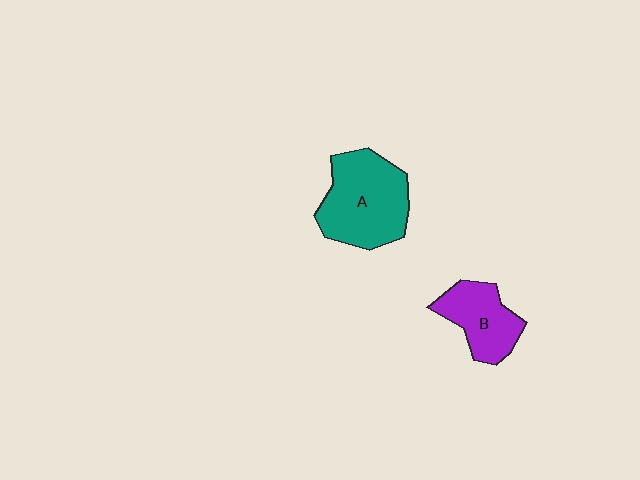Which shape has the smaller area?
Shape B (purple).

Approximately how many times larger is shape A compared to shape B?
Approximately 1.6 times.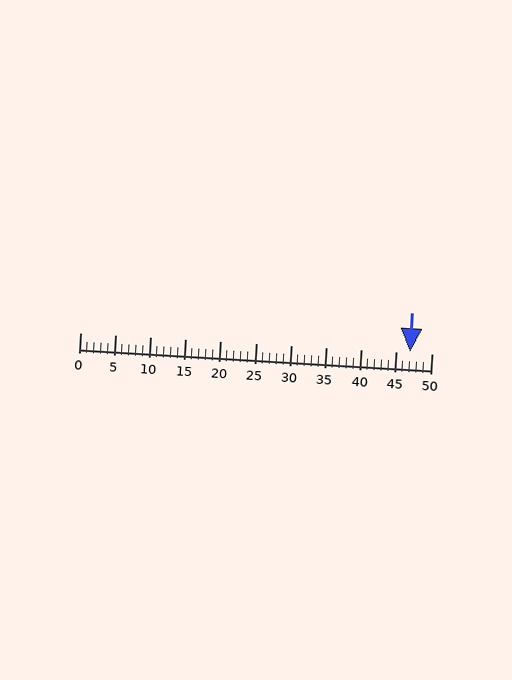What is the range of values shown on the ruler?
The ruler shows values from 0 to 50.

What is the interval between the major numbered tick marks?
The major tick marks are spaced 5 units apart.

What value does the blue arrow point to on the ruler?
The blue arrow points to approximately 47.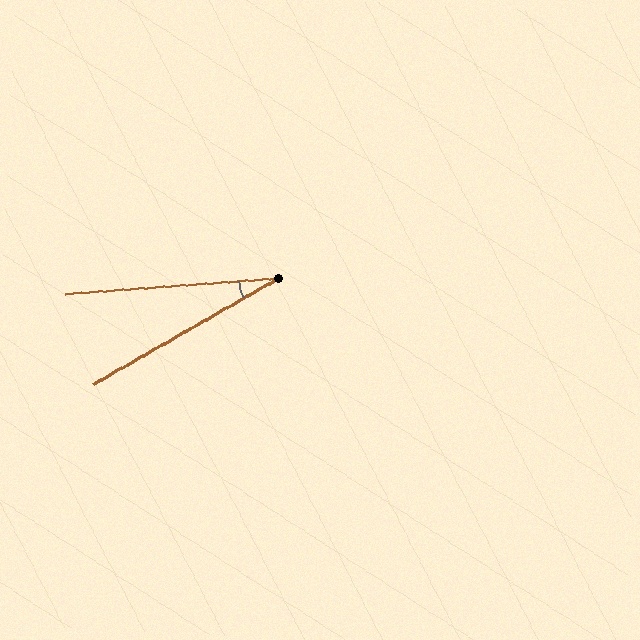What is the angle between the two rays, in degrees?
Approximately 26 degrees.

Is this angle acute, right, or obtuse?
It is acute.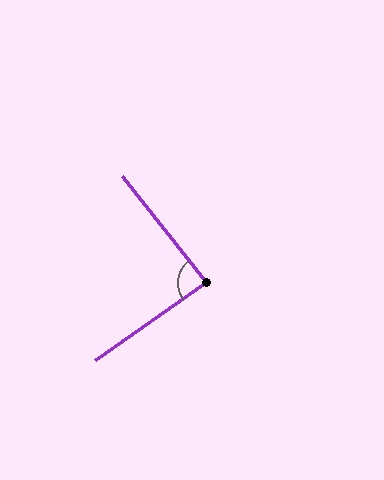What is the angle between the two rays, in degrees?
Approximately 87 degrees.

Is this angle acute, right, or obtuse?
It is approximately a right angle.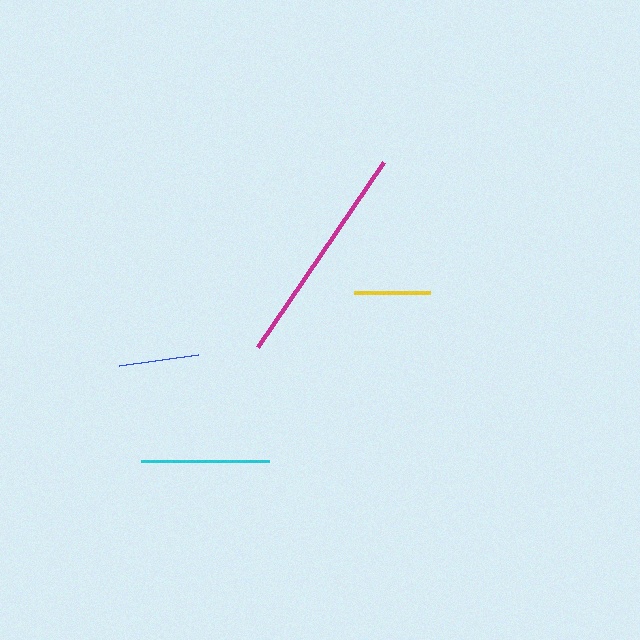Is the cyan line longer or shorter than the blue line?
The cyan line is longer than the blue line.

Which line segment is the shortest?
The yellow line is the shortest at approximately 75 pixels.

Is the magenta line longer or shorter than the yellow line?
The magenta line is longer than the yellow line.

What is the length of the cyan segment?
The cyan segment is approximately 128 pixels long.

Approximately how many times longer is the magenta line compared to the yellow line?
The magenta line is approximately 3.0 times the length of the yellow line.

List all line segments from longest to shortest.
From longest to shortest: magenta, cyan, blue, yellow.